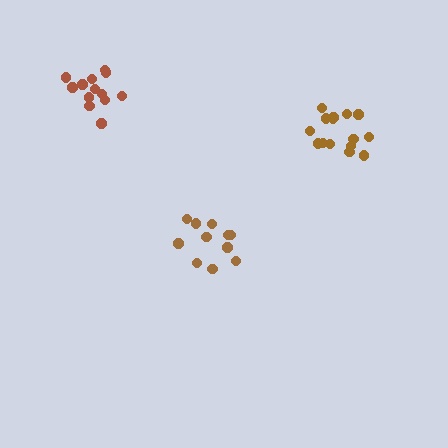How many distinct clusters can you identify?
There are 3 distinct clusters.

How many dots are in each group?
Group 1: 11 dots, Group 2: 14 dots, Group 3: 15 dots (40 total).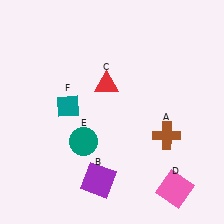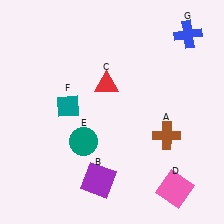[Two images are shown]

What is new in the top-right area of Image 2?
A blue cross (G) was added in the top-right area of Image 2.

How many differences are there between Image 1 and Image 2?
There is 1 difference between the two images.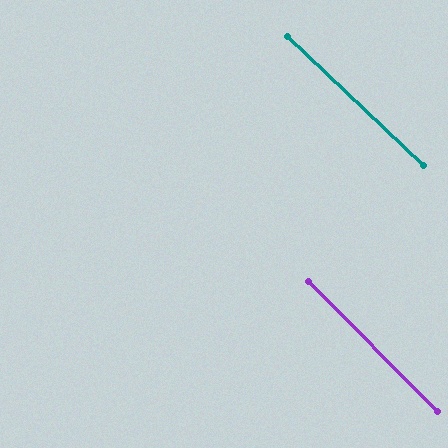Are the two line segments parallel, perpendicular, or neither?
Parallel — their directions differ by only 1.6°.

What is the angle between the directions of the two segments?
Approximately 2 degrees.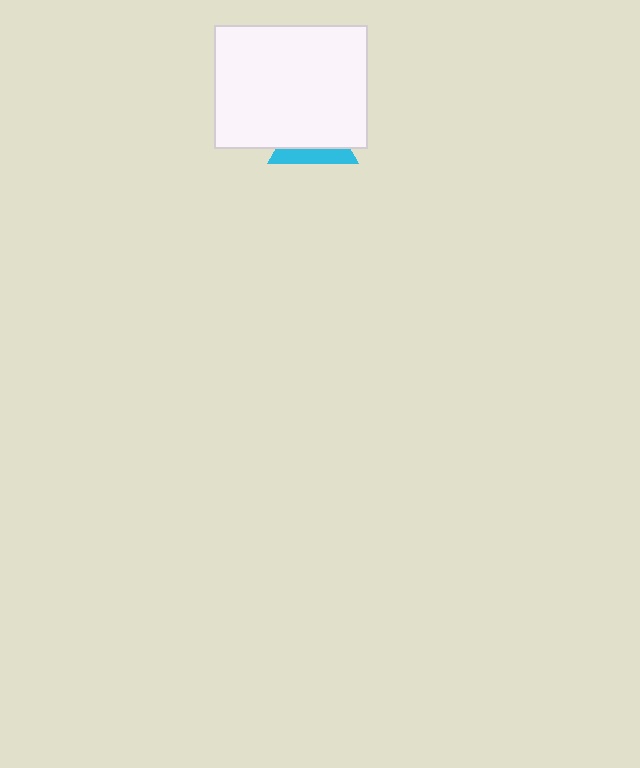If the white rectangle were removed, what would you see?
You would see the complete cyan triangle.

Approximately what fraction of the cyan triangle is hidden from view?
Roughly 68% of the cyan triangle is hidden behind the white rectangle.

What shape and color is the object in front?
The object in front is a white rectangle.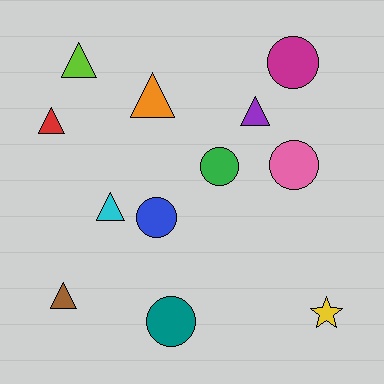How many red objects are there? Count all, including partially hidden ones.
There is 1 red object.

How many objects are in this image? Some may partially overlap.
There are 12 objects.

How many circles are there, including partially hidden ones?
There are 5 circles.